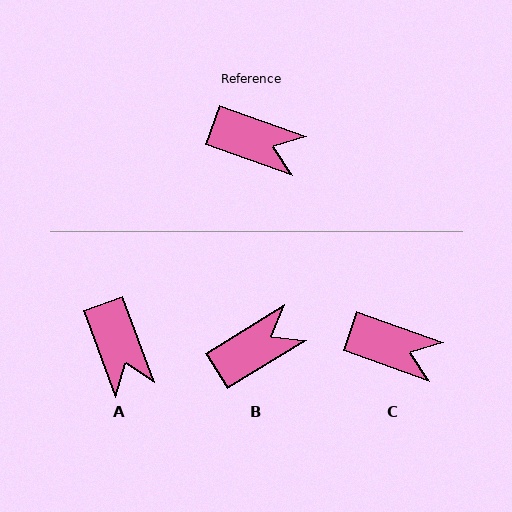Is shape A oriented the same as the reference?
No, it is off by about 50 degrees.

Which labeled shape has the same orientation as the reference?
C.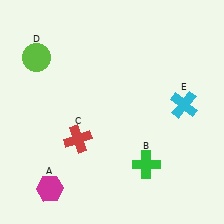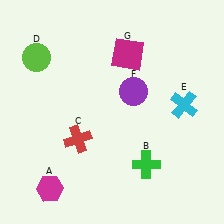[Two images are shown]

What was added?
A purple circle (F), a magenta square (G) were added in Image 2.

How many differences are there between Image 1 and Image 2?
There are 2 differences between the two images.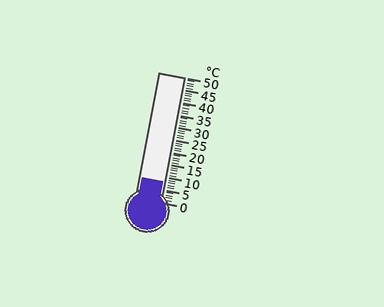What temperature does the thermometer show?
The thermometer shows approximately 8°C.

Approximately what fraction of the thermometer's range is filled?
The thermometer is filled to approximately 15% of its range.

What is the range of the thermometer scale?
The thermometer scale ranges from 0°C to 50°C.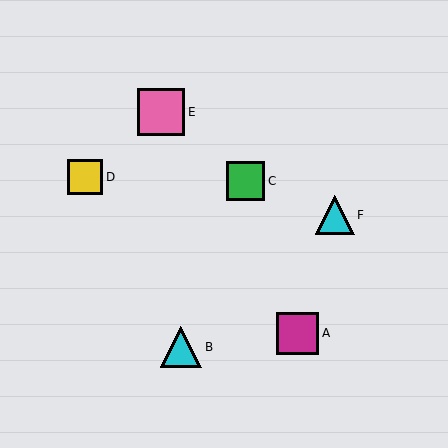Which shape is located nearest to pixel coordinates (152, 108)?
The pink square (labeled E) at (161, 112) is nearest to that location.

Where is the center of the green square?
The center of the green square is at (245, 181).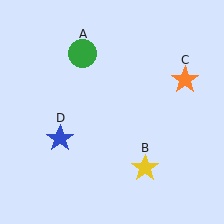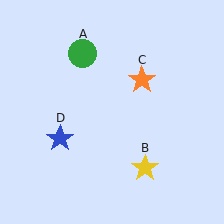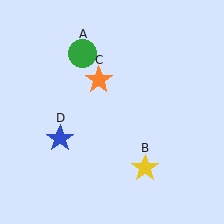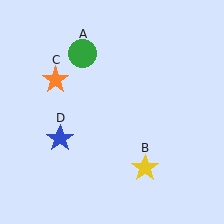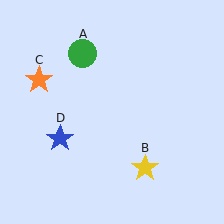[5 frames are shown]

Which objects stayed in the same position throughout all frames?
Green circle (object A) and yellow star (object B) and blue star (object D) remained stationary.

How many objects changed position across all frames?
1 object changed position: orange star (object C).